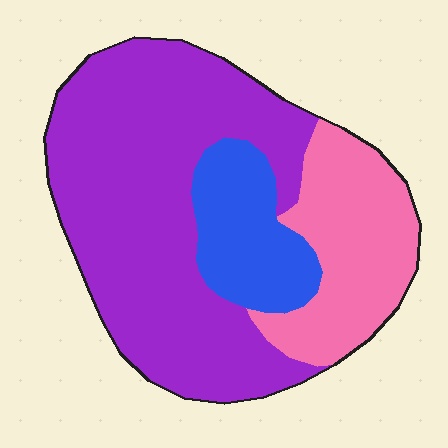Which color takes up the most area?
Purple, at roughly 60%.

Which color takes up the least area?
Blue, at roughly 15%.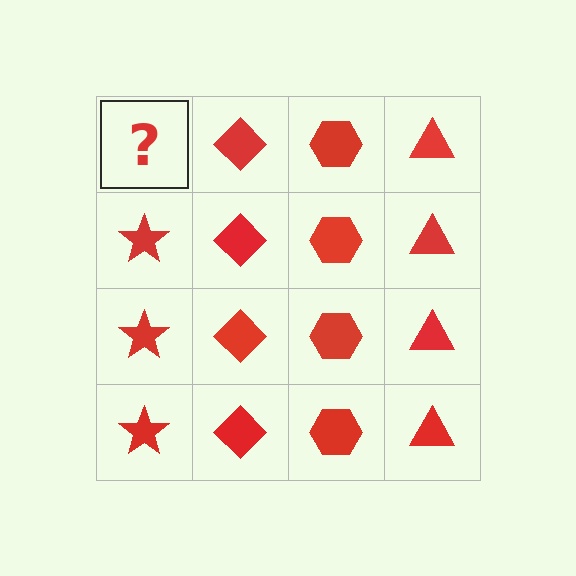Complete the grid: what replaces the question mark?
The question mark should be replaced with a red star.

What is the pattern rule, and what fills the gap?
The rule is that each column has a consistent shape. The gap should be filled with a red star.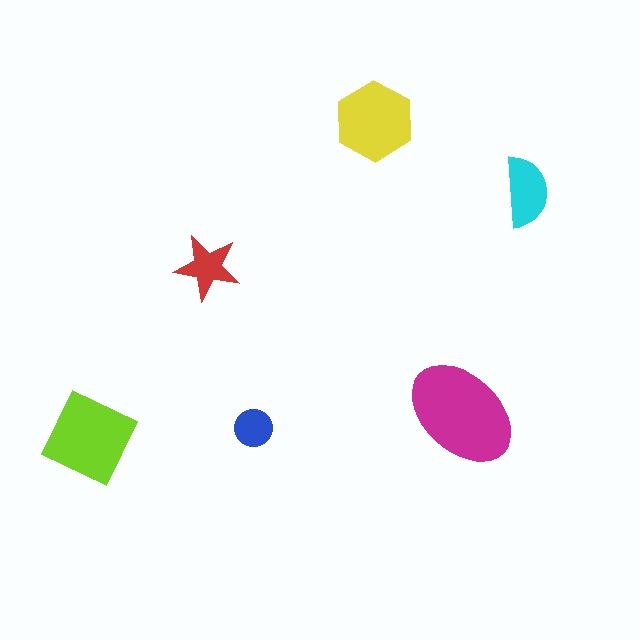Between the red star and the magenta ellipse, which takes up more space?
The magenta ellipse.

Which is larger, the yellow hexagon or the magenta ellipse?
The magenta ellipse.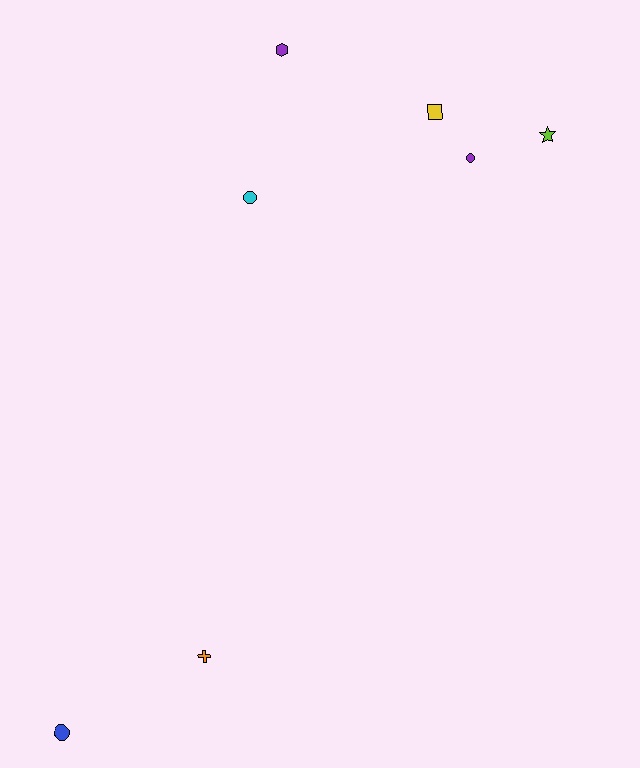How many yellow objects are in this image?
There is 1 yellow object.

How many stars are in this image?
There is 1 star.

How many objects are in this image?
There are 7 objects.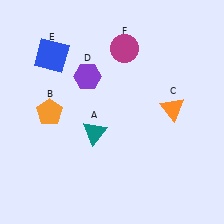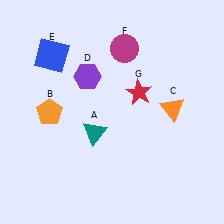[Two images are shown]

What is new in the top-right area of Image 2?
A red star (G) was added in the top-right area of Image 2.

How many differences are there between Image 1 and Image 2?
There is 1 difference between the two images.